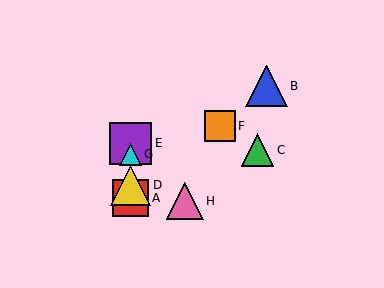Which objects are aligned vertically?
Objects A, D, E, G are aligned vertically.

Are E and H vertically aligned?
No, E is at x≈130 and H is at x≈185.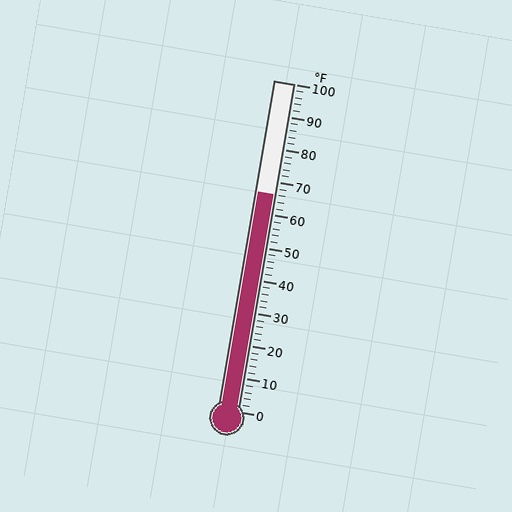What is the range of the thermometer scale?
The thermometer scale ranges from 0°F to 100°F.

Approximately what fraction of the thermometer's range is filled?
The thermometer is filled to approximately 65% of its range.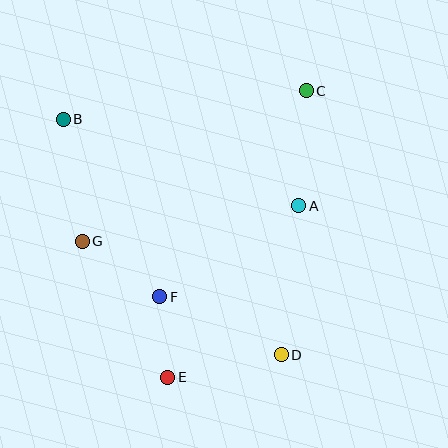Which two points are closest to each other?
Points E and F are closest to each other.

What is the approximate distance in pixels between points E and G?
The distance between E and G is approximately 161 pixels.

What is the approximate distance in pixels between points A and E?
The distance between A and E is approximately 216 pixels.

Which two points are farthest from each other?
Points B and D are farthest from each other.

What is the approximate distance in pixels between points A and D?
The distance between A and D is approximately 150 pixels.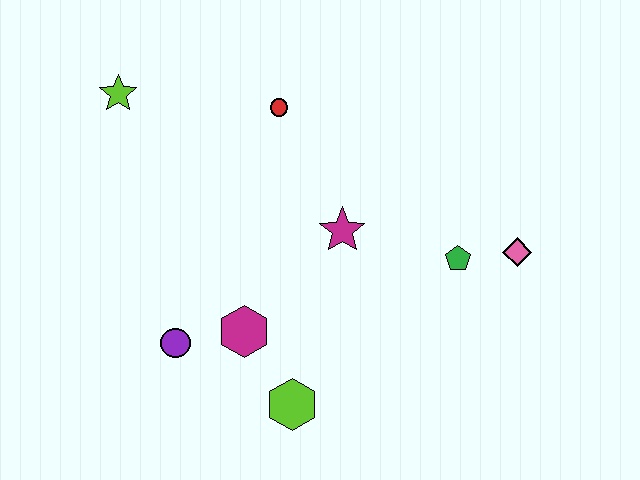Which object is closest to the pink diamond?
The green pentagon is closest to the pink diamond.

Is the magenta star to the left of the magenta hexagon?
No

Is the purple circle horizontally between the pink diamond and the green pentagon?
No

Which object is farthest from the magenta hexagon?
The pink diamond is farthest from the magenta hexagon.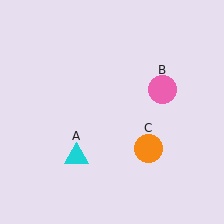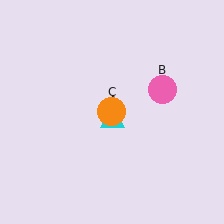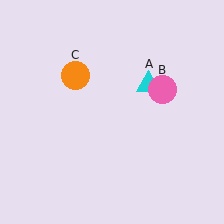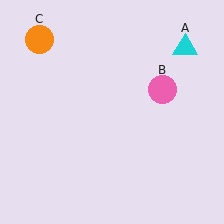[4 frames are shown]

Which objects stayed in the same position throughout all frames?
Pink circle (object B) remained stationary.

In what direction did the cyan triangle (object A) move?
The cyan triangle (object A) moved up and to the right.